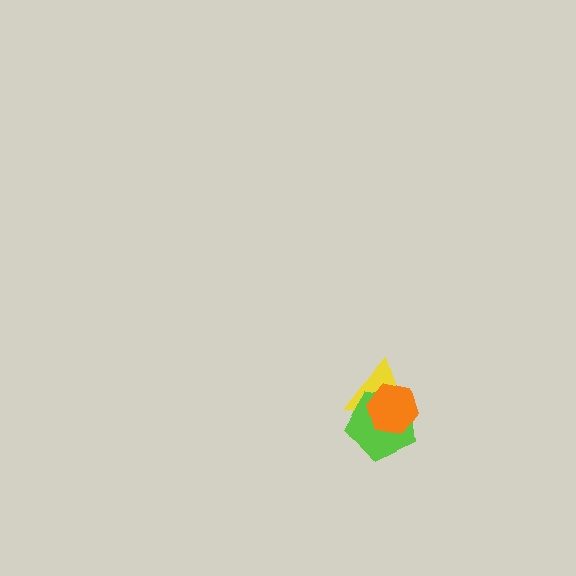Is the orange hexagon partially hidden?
No, no other shape covers it.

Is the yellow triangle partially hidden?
Yes, it is partially covered by another shape.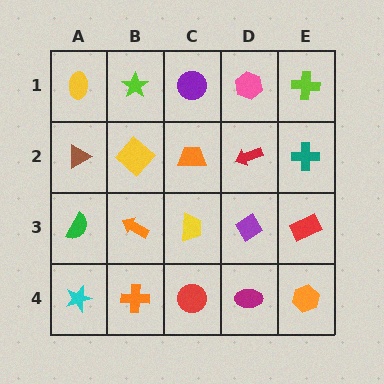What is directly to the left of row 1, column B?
A yellow ellipse.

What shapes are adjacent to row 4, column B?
An orange arrow (row 3, column B), a cyan star (row 4, column A), a red circle (row 4, column C).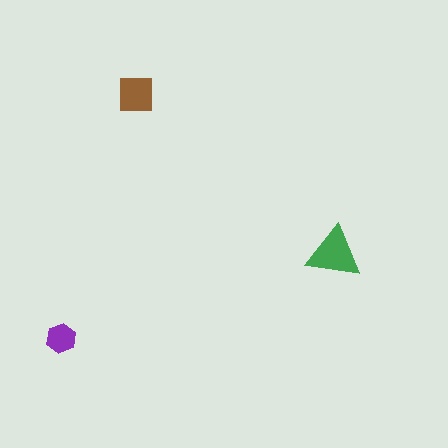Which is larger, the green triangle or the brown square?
The green triangle.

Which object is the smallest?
The purple hexagon.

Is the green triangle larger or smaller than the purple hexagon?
Larger.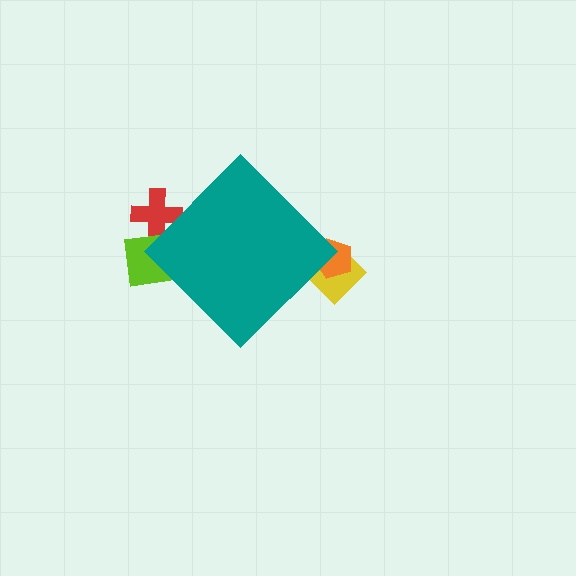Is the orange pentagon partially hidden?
Yes, the orange pentagon is partially hidden behind the teal diamond.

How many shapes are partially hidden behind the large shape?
4 shapes are partially hidden.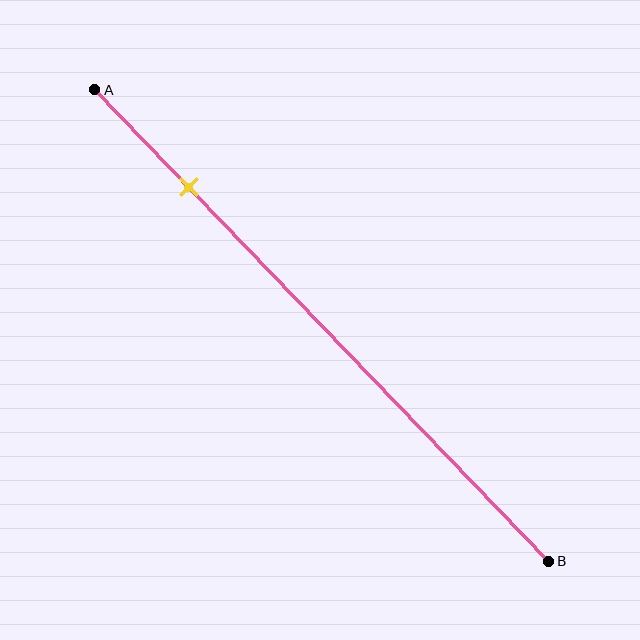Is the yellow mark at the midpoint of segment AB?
No, the mark is at about 20% from A, not at the 50% midpoint.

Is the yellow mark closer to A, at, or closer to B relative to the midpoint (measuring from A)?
The yellow mark is closer to point A than the midpoint of segment AB.